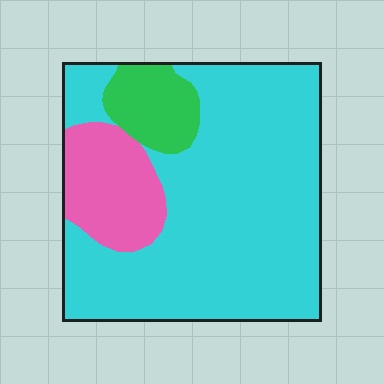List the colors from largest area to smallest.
From largest to smallest: cyan, pink, green.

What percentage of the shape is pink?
Pink covers roughly 15% of the shape.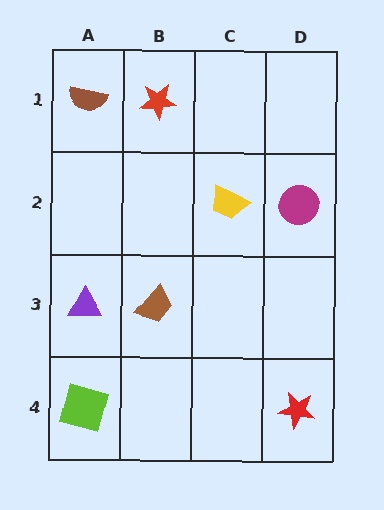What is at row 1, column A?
A brown semicircle.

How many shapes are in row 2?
2 shapes.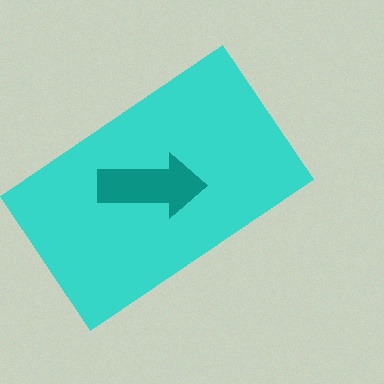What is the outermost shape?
The cyan rectangle.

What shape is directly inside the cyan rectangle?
The teal arrow.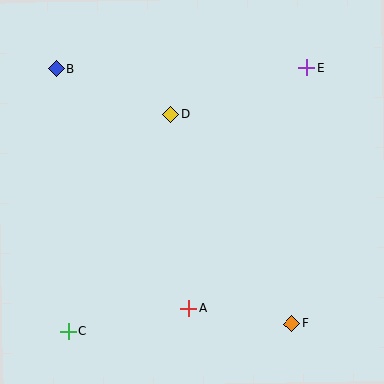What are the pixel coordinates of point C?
Point C is at (68, 331).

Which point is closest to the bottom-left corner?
Point C is closest to the bottom-left corner.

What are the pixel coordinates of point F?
Point F is at (292, 324).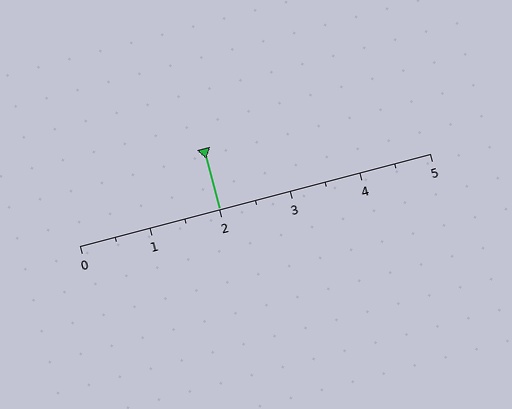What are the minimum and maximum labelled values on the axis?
The axis runs from 0 to 5.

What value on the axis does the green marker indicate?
The marker indicates approximately 2.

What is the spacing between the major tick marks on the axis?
The major ticks are spaced 1 apart.